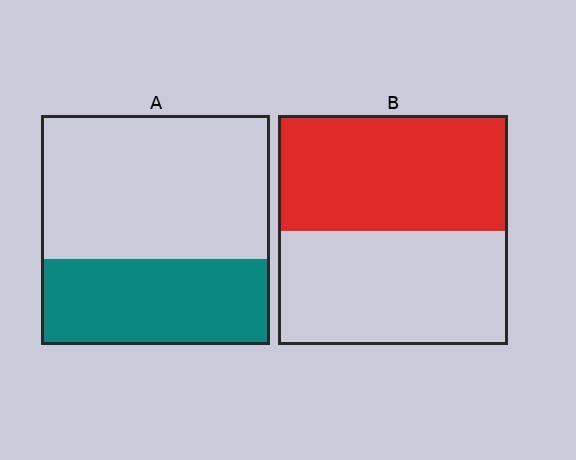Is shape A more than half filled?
No.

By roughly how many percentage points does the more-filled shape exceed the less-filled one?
By roughly 15 percentage points (B over A).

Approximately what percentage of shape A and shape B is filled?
A is approximately 35% and B is approximately 50%.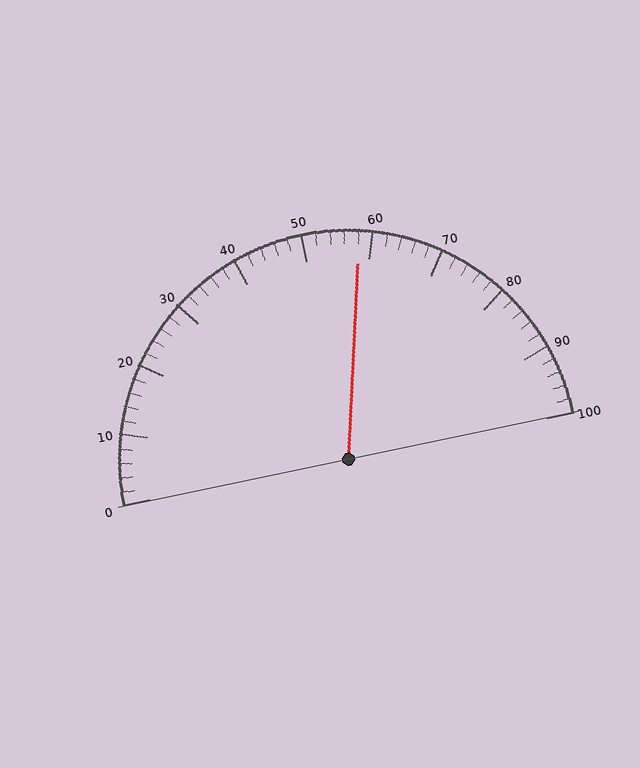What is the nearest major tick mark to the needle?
The nearest major tick mark is 60.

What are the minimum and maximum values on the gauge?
The gauge ranges from 0 to 100.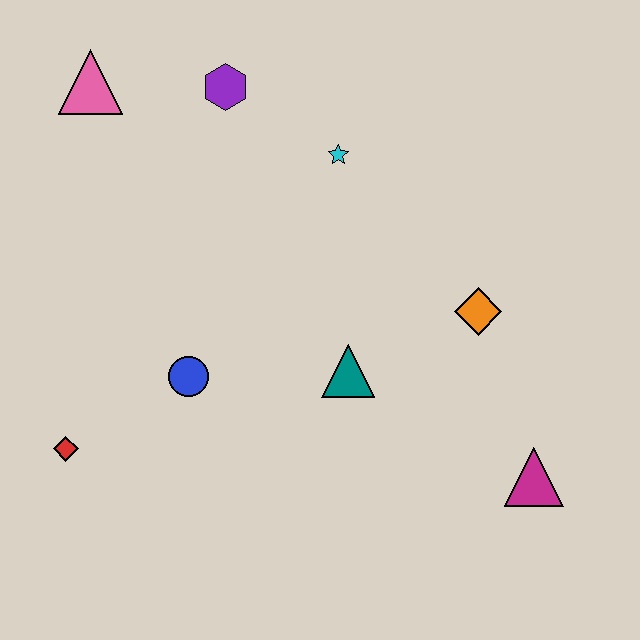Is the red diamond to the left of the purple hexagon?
Yes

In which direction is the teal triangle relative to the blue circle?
The teal triangle is to the right of the blue circle.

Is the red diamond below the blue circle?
Yes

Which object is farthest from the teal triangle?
The pink triangle is farthest from the teal triangle.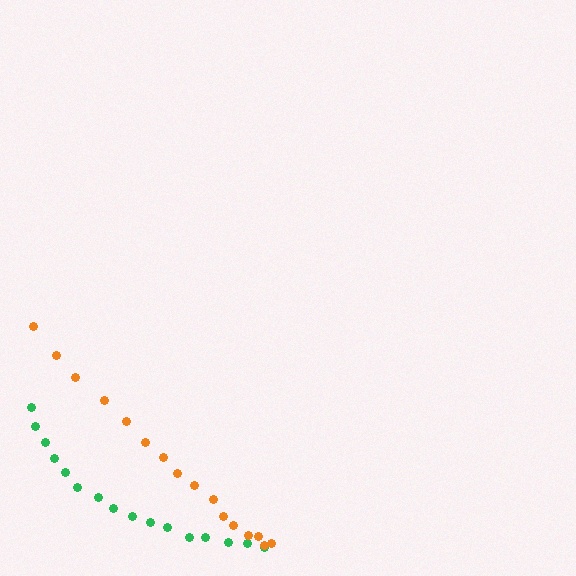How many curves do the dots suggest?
There are 2 distinct paths.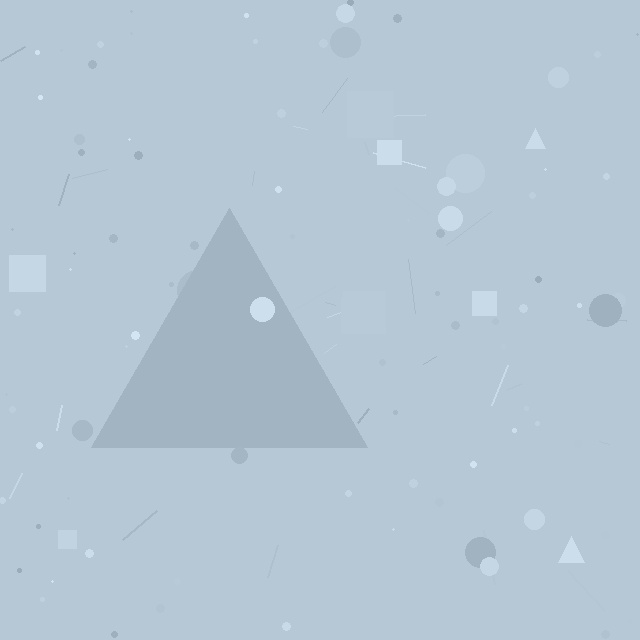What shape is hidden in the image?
A triangle is hidden in the image.